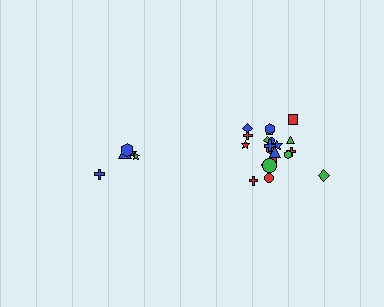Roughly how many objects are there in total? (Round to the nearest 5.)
Roughly 25 objects in total.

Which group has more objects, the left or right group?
The right group.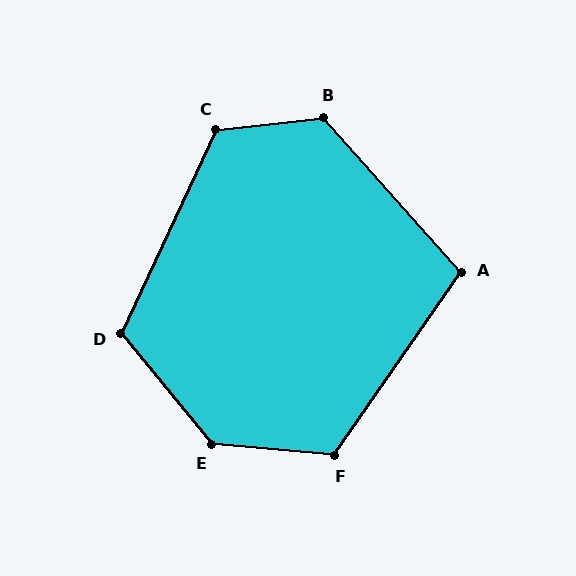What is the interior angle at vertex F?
Approximately 120 degrees (obtuse).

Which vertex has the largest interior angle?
E, at approximately 135 degrees.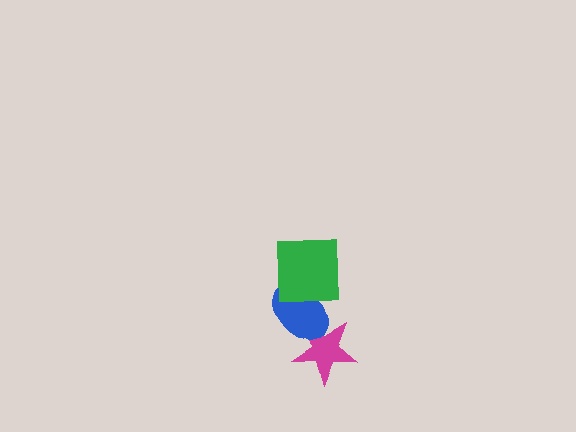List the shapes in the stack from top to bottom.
From top to bottom: the green square, the blue ellipse, the magenta star.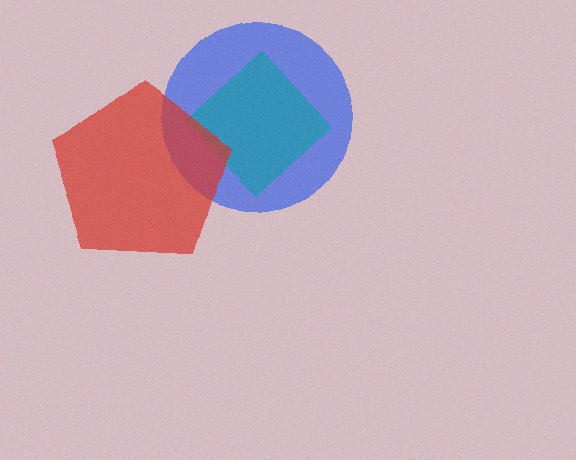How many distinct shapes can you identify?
There are 3 distinct shapes: a blue circle, a teal diamond, a red pentagon.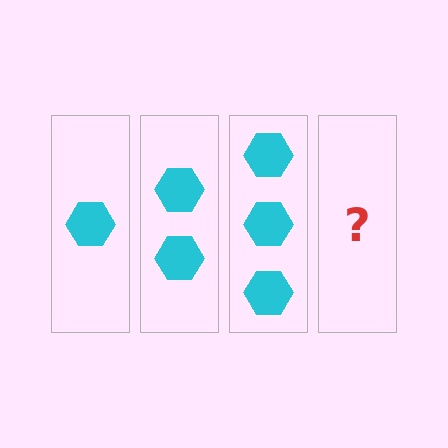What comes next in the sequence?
The next element should be 4 hexagons.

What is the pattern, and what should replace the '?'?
The pattern is that each step adds one more hexagon. The '?' should be 4 hexagons.